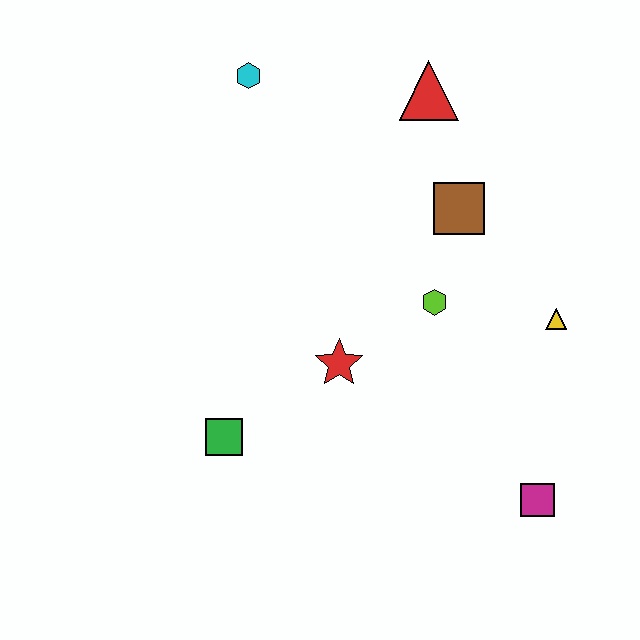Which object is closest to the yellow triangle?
The lime hexagon is closest to the yellow triangle.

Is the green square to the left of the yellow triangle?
Yes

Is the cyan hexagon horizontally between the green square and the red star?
Yes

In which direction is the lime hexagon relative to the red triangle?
The lime hexagon is below the red triangle.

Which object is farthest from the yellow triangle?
The cyan hexagon is farthest from the yellow triangle.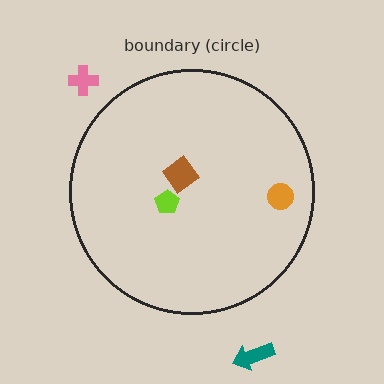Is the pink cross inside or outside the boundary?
Outside.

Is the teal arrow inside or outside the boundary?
Outside.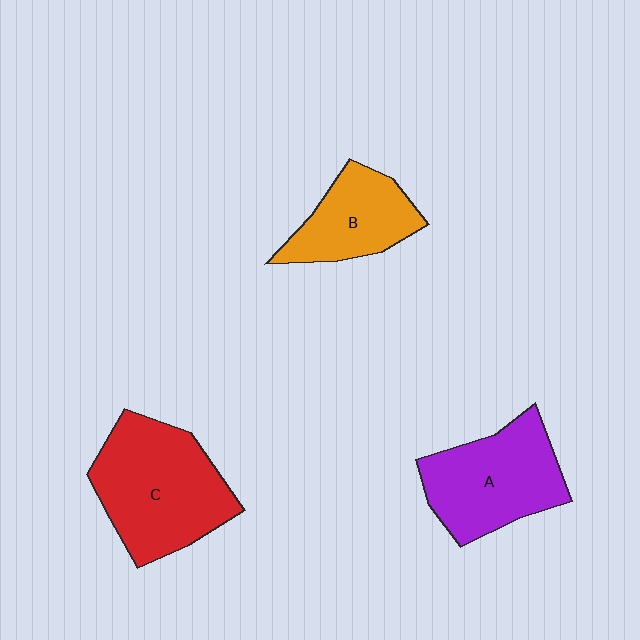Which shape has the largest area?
Shape C (red).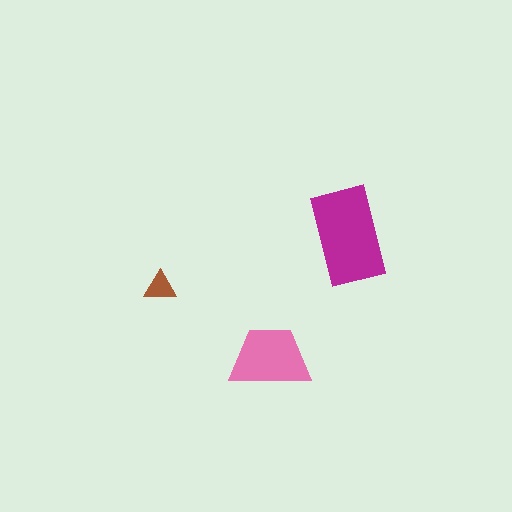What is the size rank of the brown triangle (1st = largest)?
3rd.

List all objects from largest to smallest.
The magenta rectangle, the pink trapezoid, the brown triangle.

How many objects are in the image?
There are 3 objects in the image.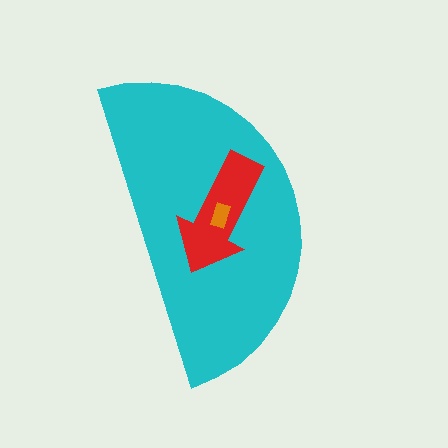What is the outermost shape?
The cyan semicircle.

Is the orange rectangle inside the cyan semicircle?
Yes.